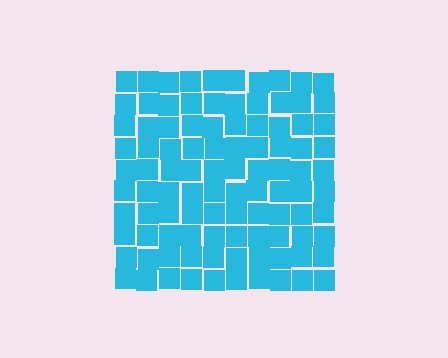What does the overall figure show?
The overall figure shows a square.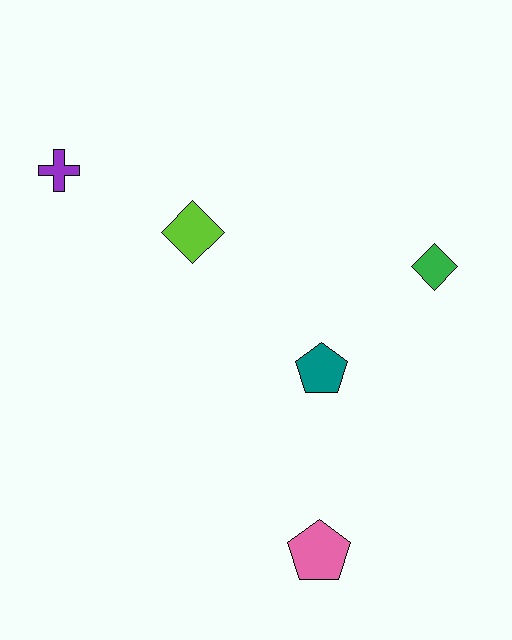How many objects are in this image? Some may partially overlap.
There are 5 objects.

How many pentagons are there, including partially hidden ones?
There are 2 pentagons.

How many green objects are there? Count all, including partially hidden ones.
There is 1 green object.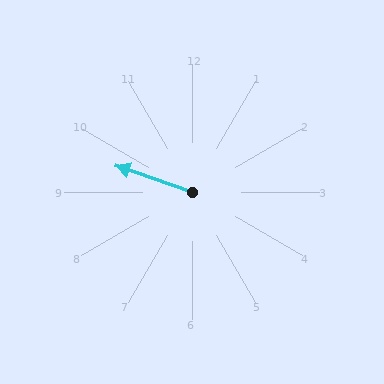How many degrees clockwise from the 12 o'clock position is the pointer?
Approximately 289 degrees.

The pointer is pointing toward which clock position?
Roughly 10 o'clock.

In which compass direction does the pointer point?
West.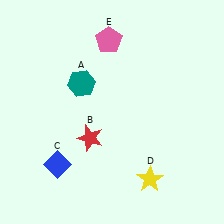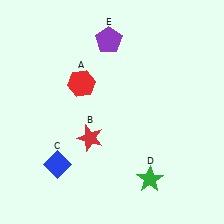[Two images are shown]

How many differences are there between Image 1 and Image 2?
There are 3 differences between the two images.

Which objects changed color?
A changed from teal to red. D changed from yellow to green. E changed from pink to purple.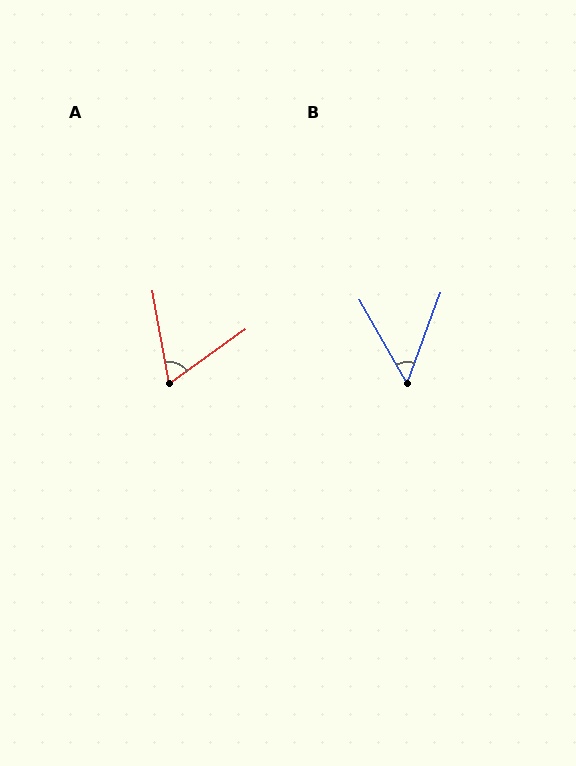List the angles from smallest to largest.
B (50°), A (65°).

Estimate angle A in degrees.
Approximately 65 degrees.